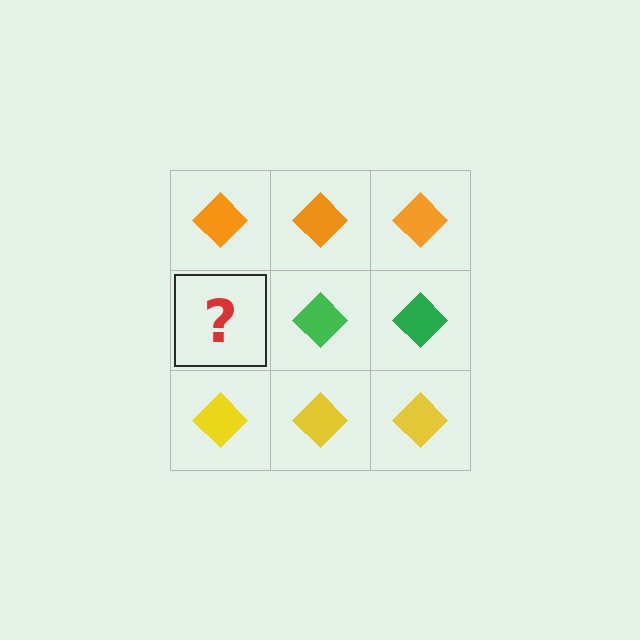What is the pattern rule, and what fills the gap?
The rule is that each row has a consistent color. The gap should be filled with a green diamond.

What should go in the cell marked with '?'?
The missing cell should contain a green diamond.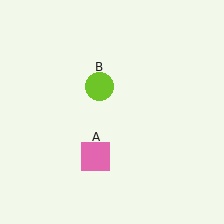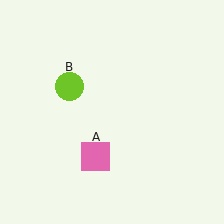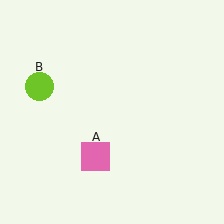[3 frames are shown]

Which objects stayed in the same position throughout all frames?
Pink square (object A) remained stationary.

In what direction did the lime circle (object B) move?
The lime circle (object B) moved left.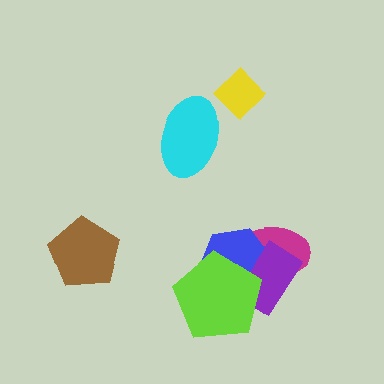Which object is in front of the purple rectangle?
The lime pentagon is in front of the purple rectangle.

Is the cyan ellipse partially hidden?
No, no other shape covers it.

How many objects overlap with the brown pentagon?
0 objects overlap with the brown pentagon.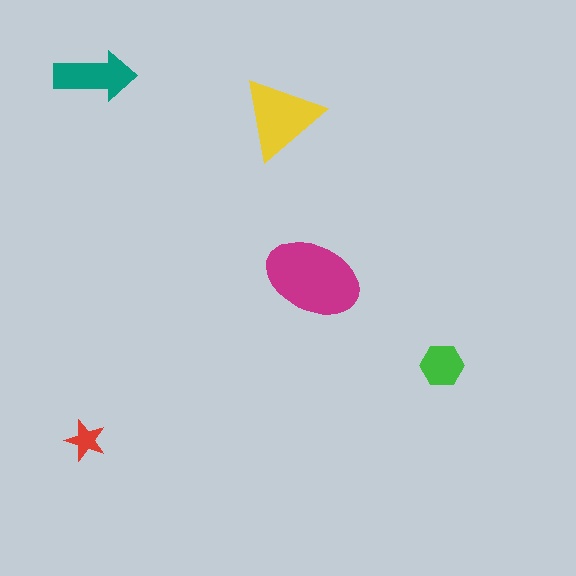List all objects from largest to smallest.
The magenta ellipse, the yellow triangle, the teal arrow, the green hexagon, the red star.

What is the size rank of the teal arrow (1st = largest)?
3rd.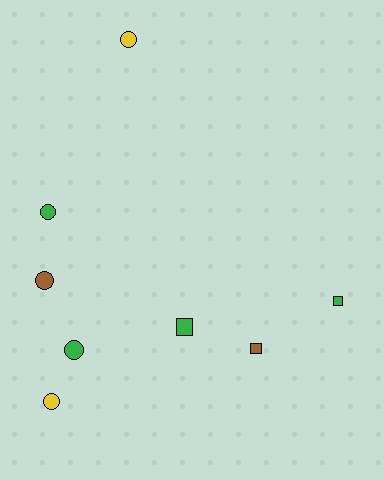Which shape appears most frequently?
Circle, with 5 objects.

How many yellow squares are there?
There are no yellow squares.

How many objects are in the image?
There are 8 objects.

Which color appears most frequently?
Green, with 4 objects.